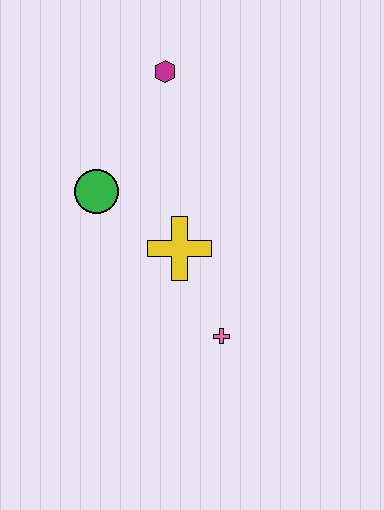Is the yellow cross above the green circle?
No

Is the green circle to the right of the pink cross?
No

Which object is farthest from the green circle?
The pink cross is farthest from the green circle.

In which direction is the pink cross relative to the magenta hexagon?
The pink cross is below the magenta hexagon.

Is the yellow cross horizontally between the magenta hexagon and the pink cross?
Yes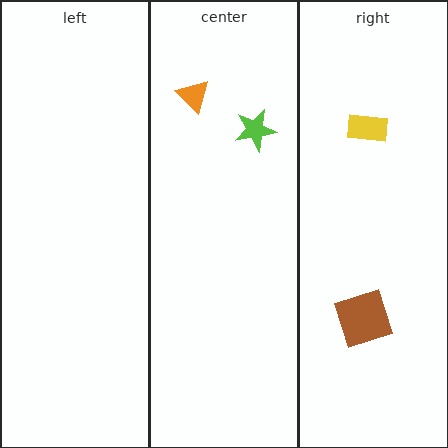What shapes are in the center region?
The lime star, the orange triangle.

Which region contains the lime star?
The center region.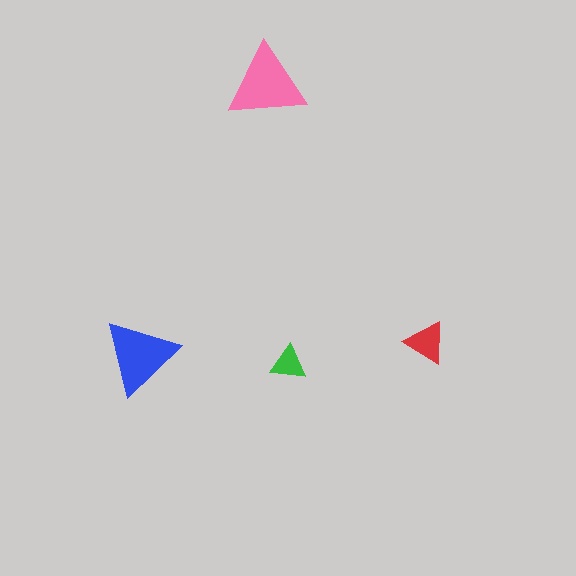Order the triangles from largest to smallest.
the pink one, the blue one, the red one, the green one.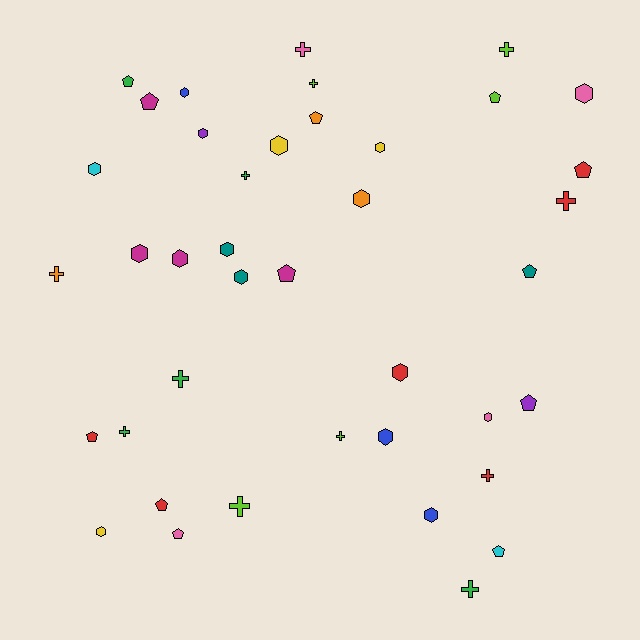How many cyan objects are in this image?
There are 2 cyan objects.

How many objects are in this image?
There are 40 objects.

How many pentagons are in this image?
There are 12 pentagons.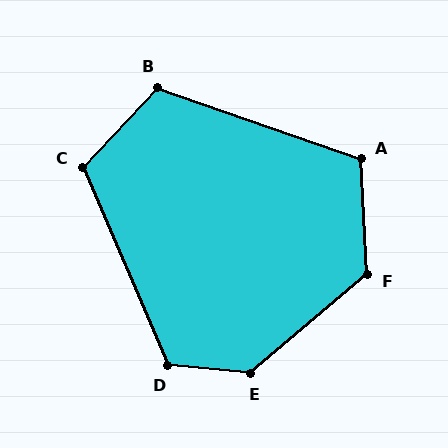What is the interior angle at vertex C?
Approximately 114 degrees (obtuse).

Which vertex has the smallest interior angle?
A, at approximately 112 degrees.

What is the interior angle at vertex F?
Approximately 127 degrees (obtuse).